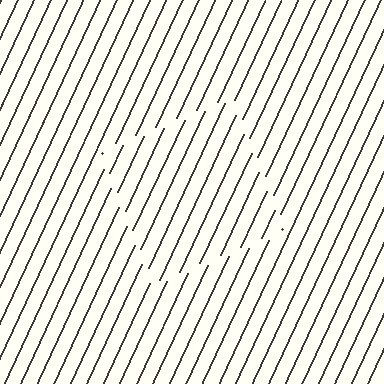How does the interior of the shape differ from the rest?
The interior of the shape contains the same grating, shifted by half a period — the contour is defined by the phase discontinuity where line-ends from the inner and outer gratings abut.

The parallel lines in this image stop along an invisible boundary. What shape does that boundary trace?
An illusory square. The interior of the shape contains the same grating, shifted by half a period — the contour is defined by the phase discontinuity where line-ends from the inner and outer gratings abut.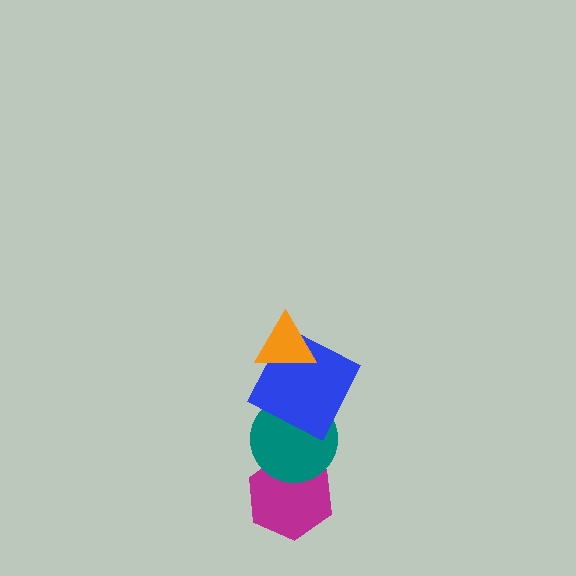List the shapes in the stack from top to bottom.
From top to bottom: the orange triangle, the blue square, the teal circle, the magenta hexagon.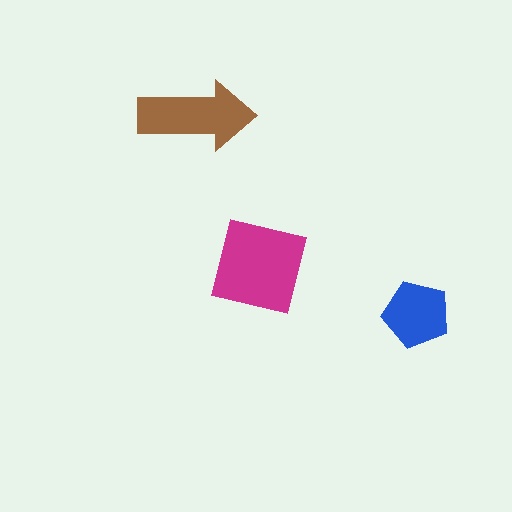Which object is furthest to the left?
The brown arrow is leftmost.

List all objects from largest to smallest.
The magenta square, the brown arrow, the blue pentagon.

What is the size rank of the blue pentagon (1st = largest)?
3rd.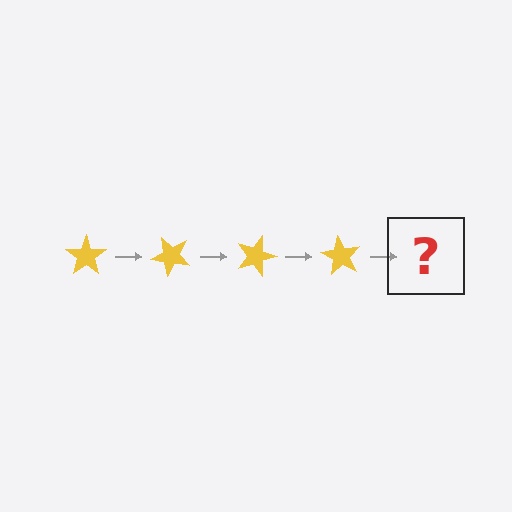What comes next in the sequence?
The next element should be a yellow star rotated 180 degrees.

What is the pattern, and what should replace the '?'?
The pattern is that the star rotates 45 degrees each step. The '?' should be a yellow star rotated 180 degrees.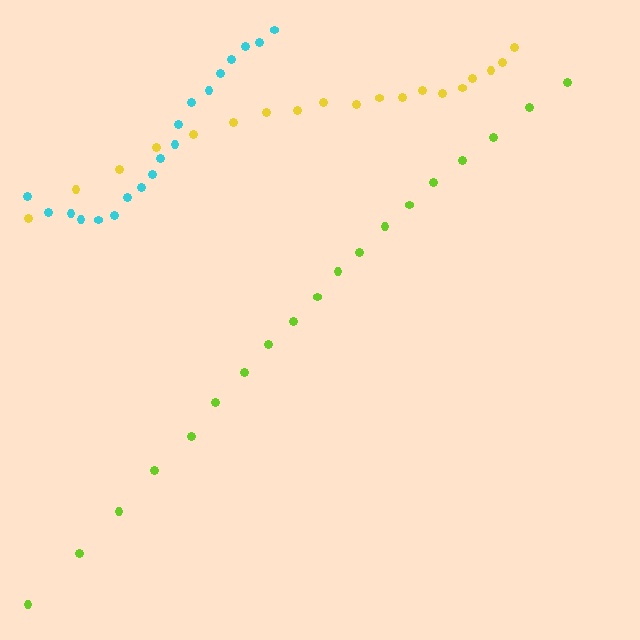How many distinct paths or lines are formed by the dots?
There are 3 distinct paths.